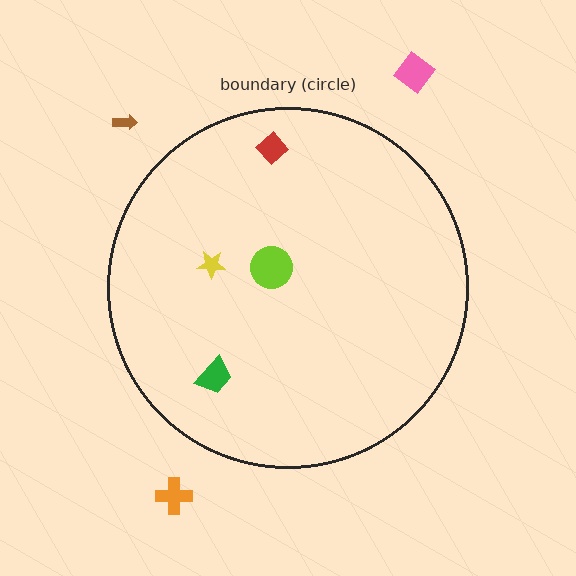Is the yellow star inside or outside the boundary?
Inside.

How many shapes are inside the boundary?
4 inside, 3 outside.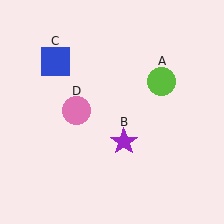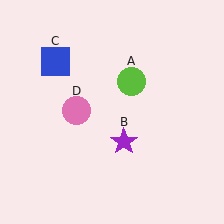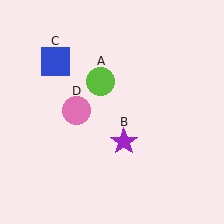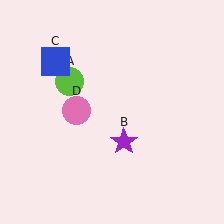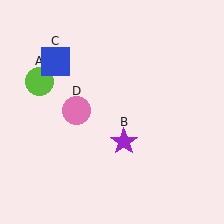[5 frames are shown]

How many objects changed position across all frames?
1 object changed position: lime circle (object A).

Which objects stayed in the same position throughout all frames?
Purple star (object B) and blue square (object C) and pink circle (object D) remained stationary.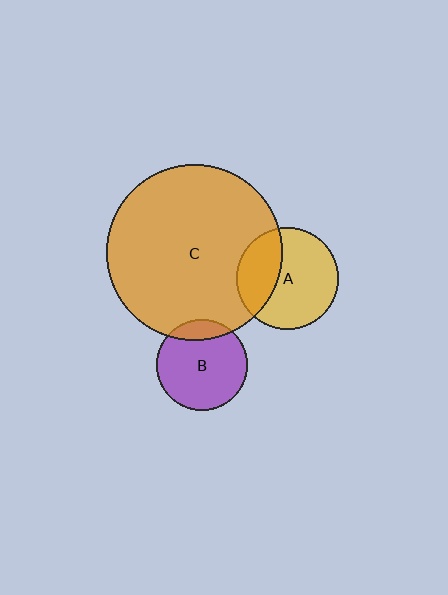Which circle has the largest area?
Circle C (orange).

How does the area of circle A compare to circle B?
Approximately 1.3 times.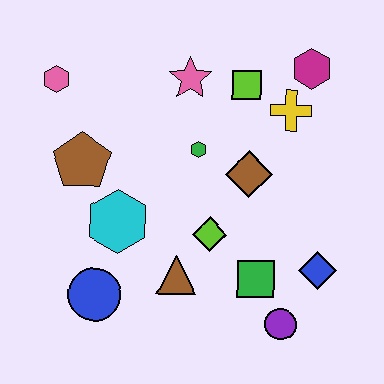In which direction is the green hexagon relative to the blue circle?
The green hexagon is above the blue circle.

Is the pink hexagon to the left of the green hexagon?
Yes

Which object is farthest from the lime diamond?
The pink hexagon is farthest from the lime diamond.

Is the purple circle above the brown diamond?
No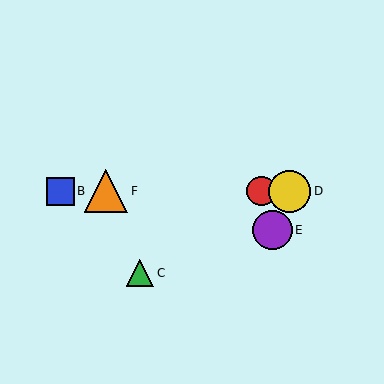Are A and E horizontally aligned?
No, A is at y≈191 and E is at y≈230.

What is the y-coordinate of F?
Object F is at y≈191.